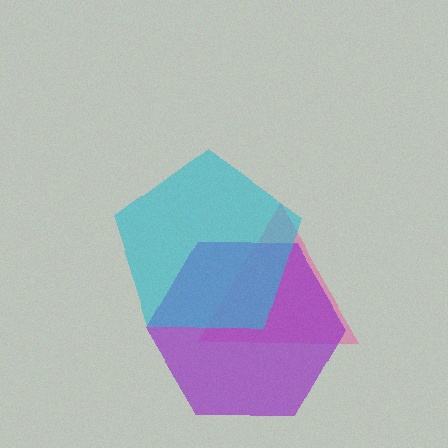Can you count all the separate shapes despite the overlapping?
Yes, there are 3 separate shapes.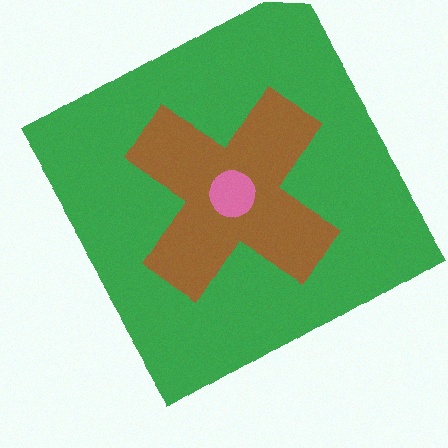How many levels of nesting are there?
3.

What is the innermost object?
The pink circle.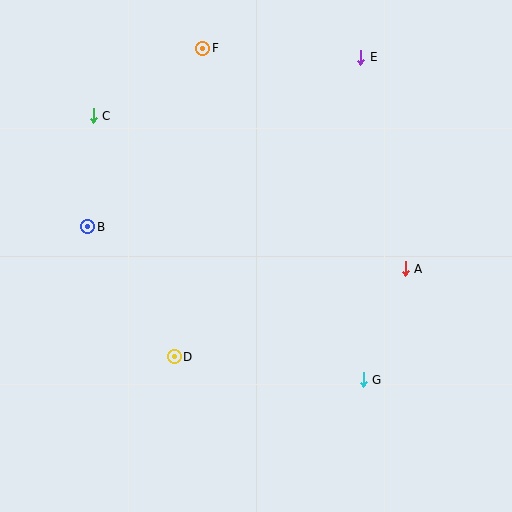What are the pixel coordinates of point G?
Point G is at (363, 380).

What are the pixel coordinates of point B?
Point B is at (88, 227).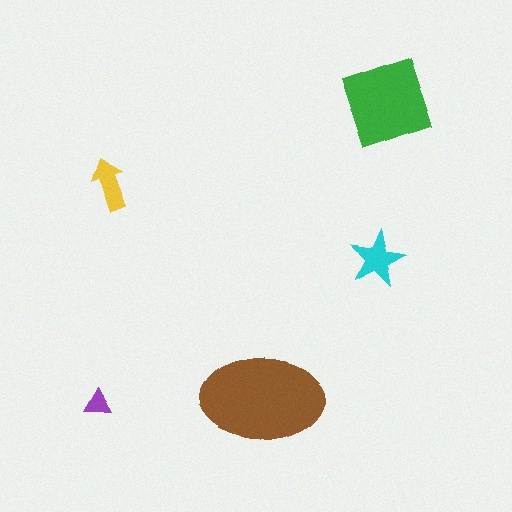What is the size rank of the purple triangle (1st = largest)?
5th.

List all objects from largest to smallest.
The brown ellipse, the green square, the cyan star, the yellow arrow, the purple triangle.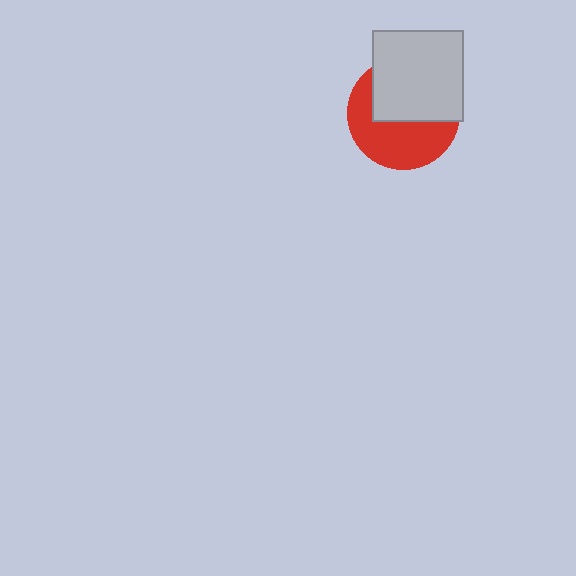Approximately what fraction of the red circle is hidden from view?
Roughly 49% of the red circle is hidden behind the light gray square.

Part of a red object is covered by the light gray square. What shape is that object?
It is a circle.